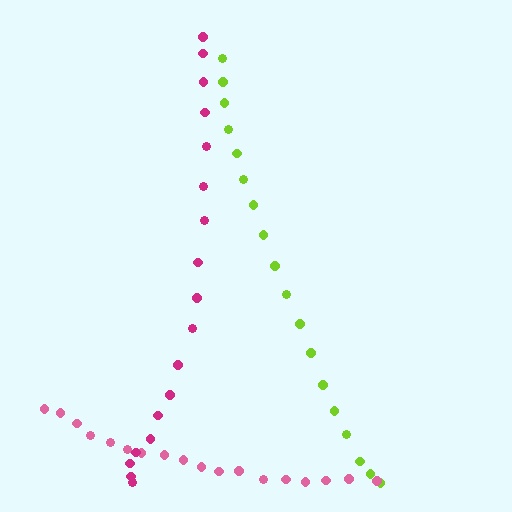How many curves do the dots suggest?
There are 3 distinct paths.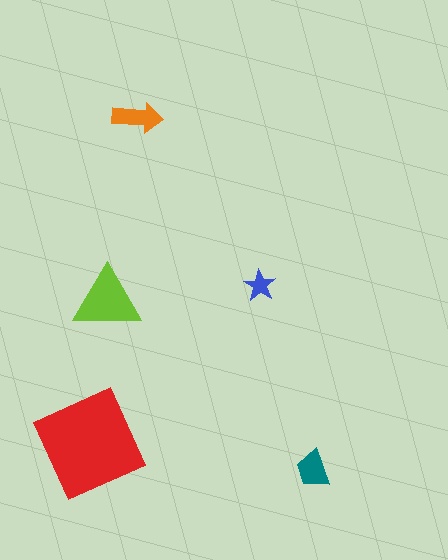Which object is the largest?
The red diamond.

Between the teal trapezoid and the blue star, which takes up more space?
The teal trapezoid.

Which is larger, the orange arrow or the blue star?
The orange arrow.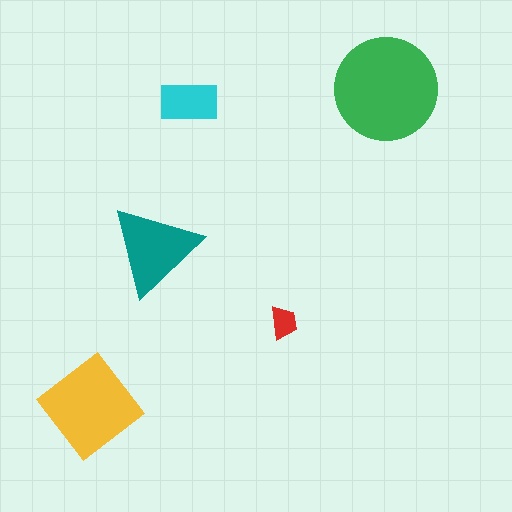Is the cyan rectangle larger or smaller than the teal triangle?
Smaller.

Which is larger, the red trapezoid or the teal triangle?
The teal triangle.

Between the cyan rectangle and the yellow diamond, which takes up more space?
The yellow diamond.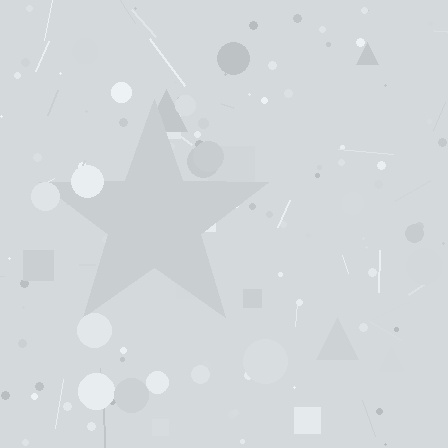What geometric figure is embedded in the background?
A star is embedded in the background.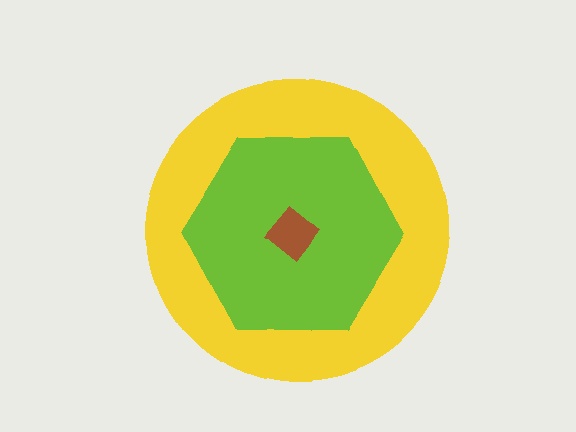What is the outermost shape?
The yellow circle.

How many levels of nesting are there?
3.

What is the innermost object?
The brown diamond.